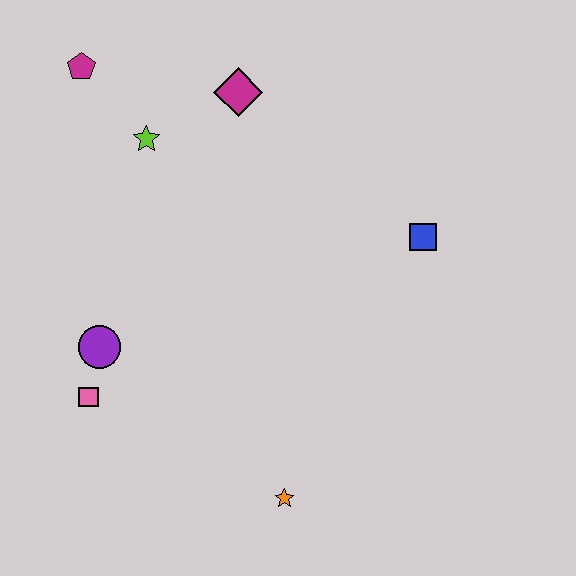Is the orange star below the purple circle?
Yes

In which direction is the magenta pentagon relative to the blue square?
The magenta pentagon is to the left of the blue square.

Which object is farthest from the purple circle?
The blue square is farthest from the purple circle.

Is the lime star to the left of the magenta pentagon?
No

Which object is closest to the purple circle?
The pink square is closest to the purple circle.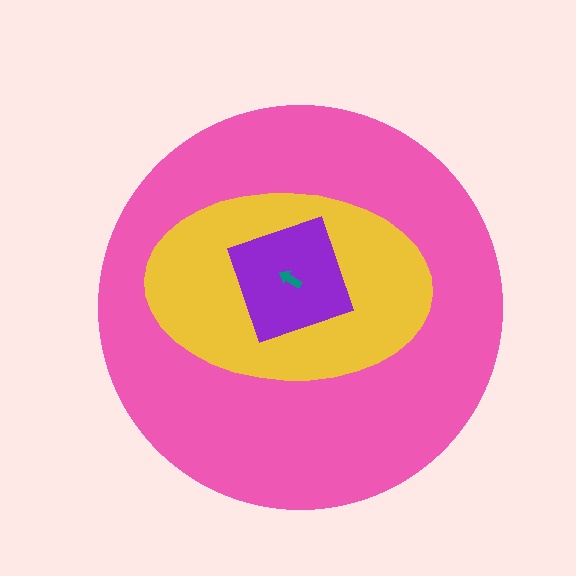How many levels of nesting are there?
4.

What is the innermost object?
The teal arrow.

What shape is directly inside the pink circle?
The yellow ellipse.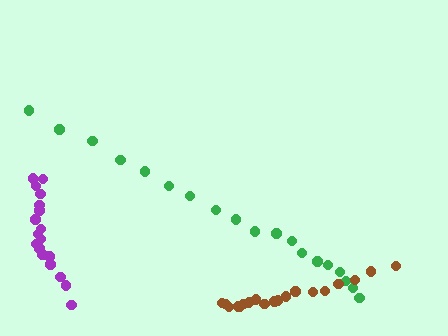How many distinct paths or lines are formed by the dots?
There are 3 distinct paths.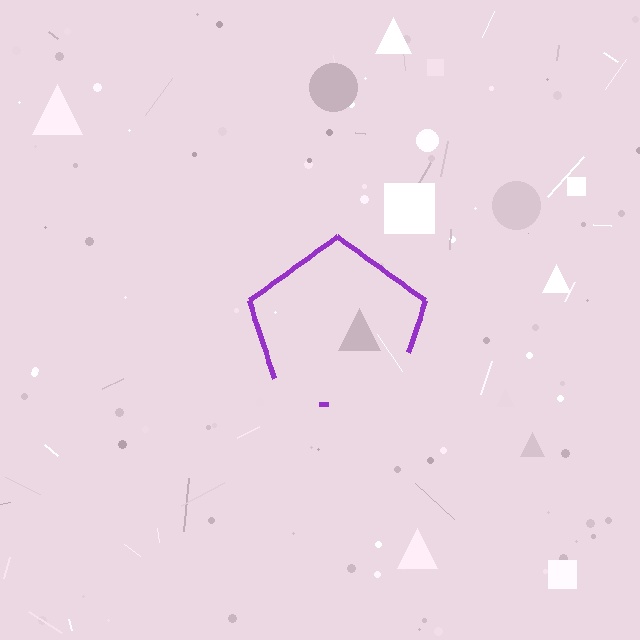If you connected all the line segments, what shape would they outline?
They would outline a pentagon.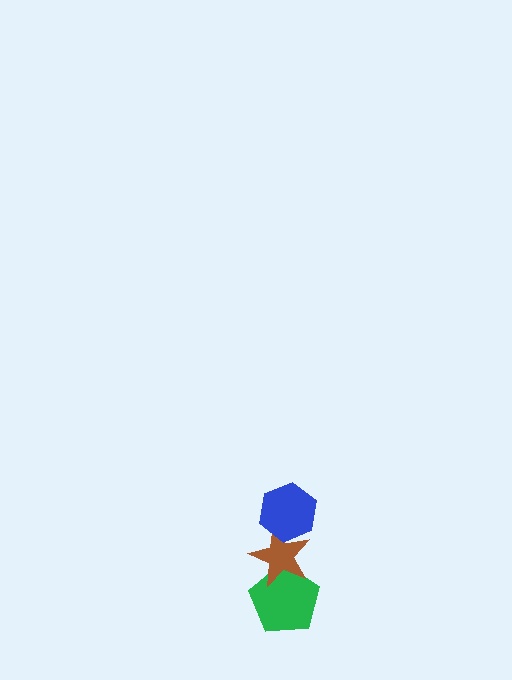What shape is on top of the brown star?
The blue hexagon is on top of the brown star.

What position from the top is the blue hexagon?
The blue hexagon is 1st from the top.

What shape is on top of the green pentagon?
The brown star is on top of the green pentagon.